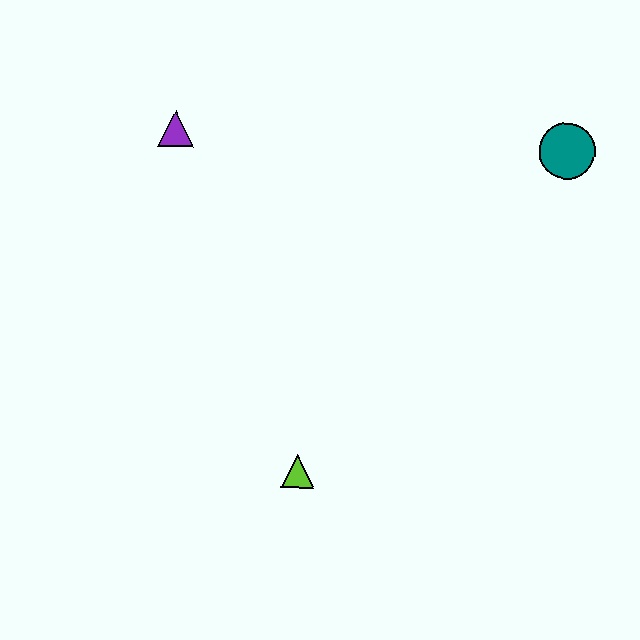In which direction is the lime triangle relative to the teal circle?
The lime triangle is below the teal circle.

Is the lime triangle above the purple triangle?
No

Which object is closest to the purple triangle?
The lime triangle is closest to the purple triangle.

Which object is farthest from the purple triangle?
The teal circle is farthest from the purple triangle.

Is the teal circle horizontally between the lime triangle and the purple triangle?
No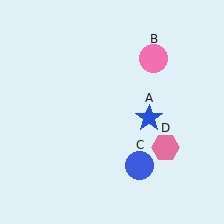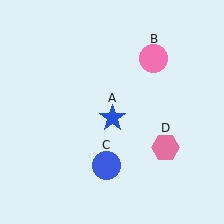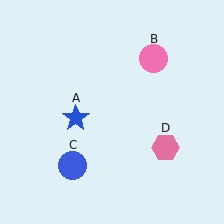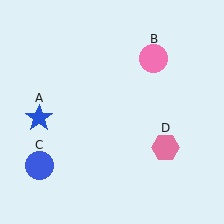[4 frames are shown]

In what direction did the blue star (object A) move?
The blue star (object A) moved left.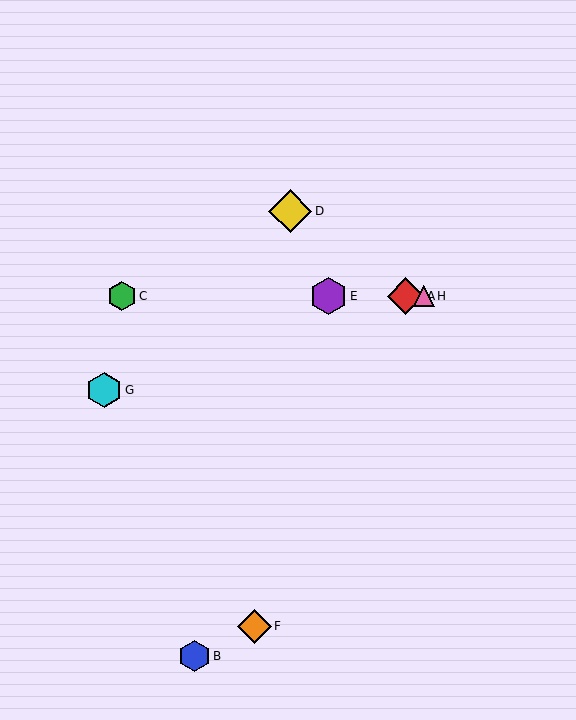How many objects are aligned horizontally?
4 objects (A, C, E, H) are aligned horizontally.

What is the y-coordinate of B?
Object B is at y≈656.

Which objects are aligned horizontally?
Objects A, C, E, H are aligned horizontally.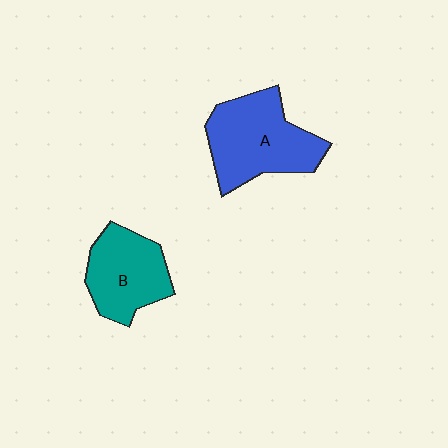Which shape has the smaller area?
Shape B (teal).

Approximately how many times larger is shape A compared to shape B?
Approximately 1.3 times.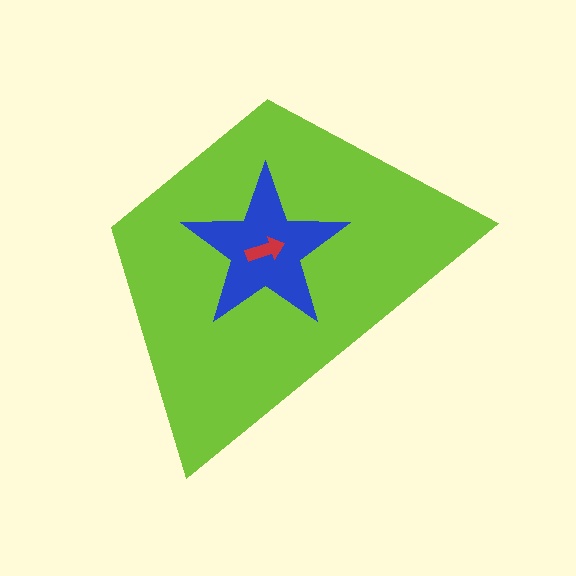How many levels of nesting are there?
3.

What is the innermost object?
The red arrow.